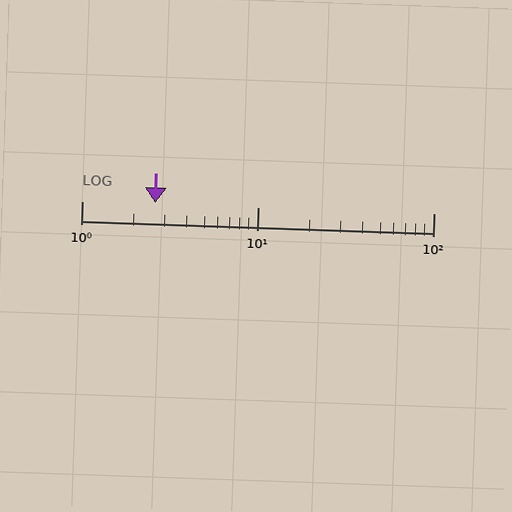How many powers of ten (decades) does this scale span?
The scale spans 2 decades, from 1 to 100.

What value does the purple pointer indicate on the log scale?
The pointer indicates approximately 2.6.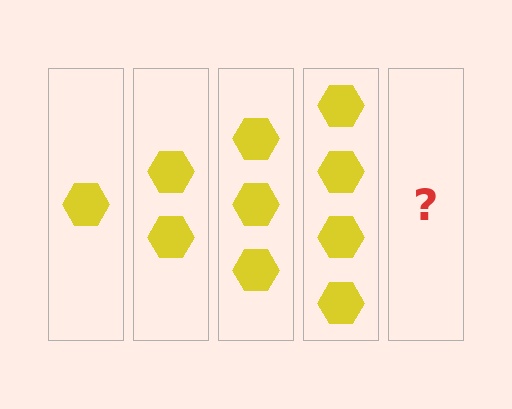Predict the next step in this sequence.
The next step is 5 hexagons.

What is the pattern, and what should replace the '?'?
The pattern is that each step adds one more hexagon. The '?' should be 5 hexagons.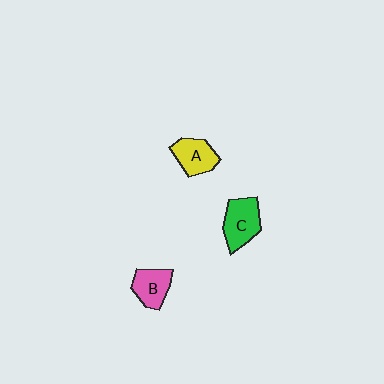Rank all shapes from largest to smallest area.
From largest to smallest: C (green), A (yellow), B (pink).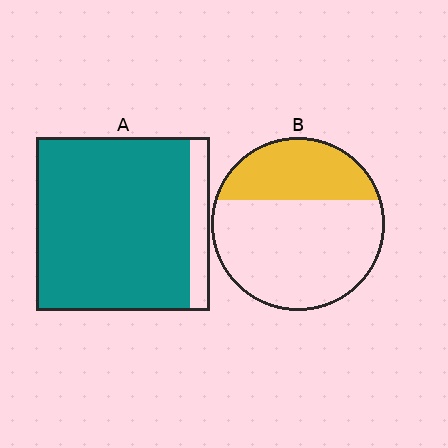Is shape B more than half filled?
No.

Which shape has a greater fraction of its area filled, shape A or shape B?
Shape A.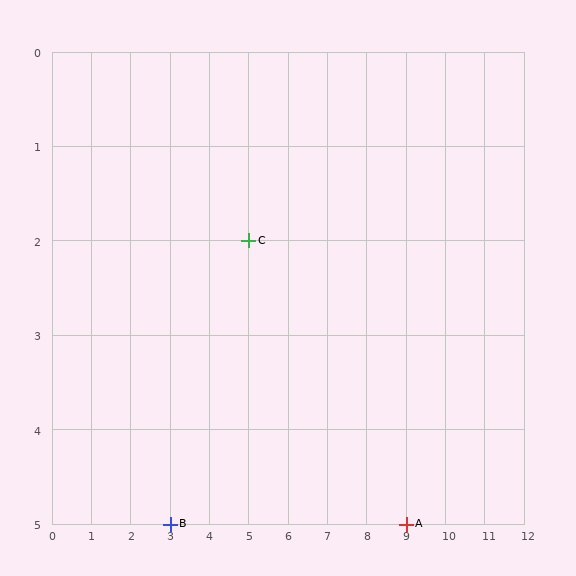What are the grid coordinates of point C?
Point C is at grid coordinates (5, 2).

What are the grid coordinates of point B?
Point B is at grid coordinates (3, 5).